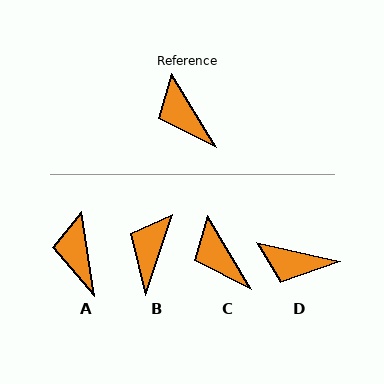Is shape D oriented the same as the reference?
No, it is off by about 47 degrees.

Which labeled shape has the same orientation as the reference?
C.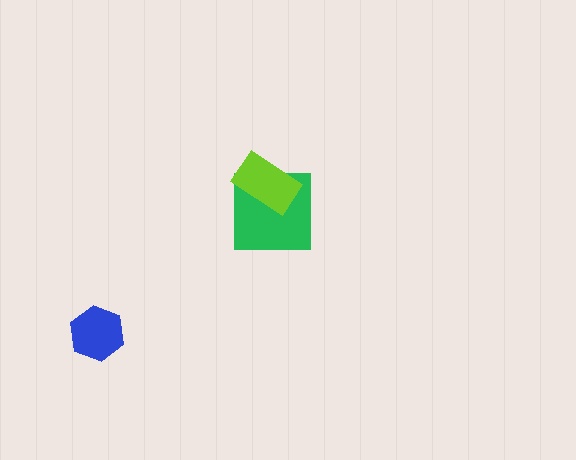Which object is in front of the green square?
The lime rectangle is in front of the green square.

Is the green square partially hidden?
Yes, it is partially covered by another shape.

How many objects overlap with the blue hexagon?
0 objects overlap with the blue hexagon.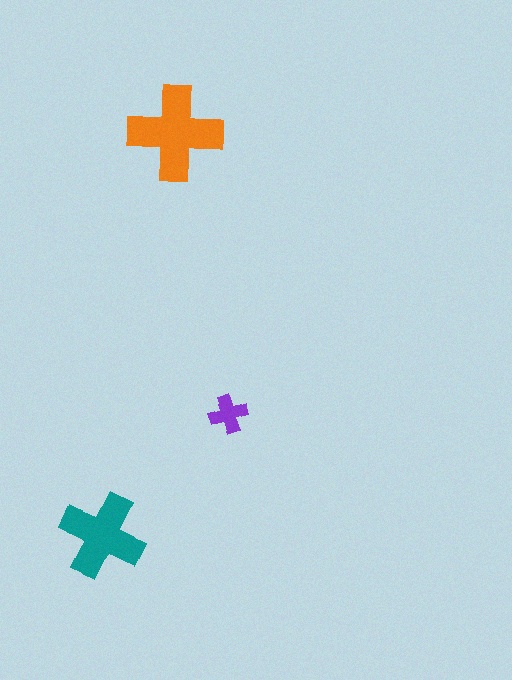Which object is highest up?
The orange cross is topmost.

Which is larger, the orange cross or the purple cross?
The orange one.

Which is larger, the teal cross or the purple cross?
The teal one.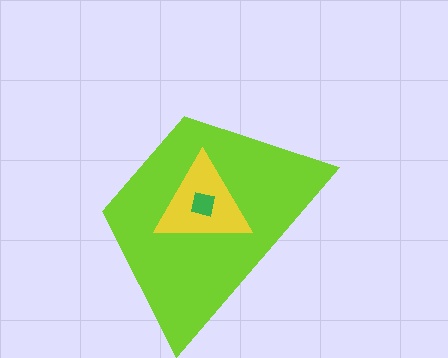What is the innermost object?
The green square.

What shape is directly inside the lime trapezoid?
The yellow triangle.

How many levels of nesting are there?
3.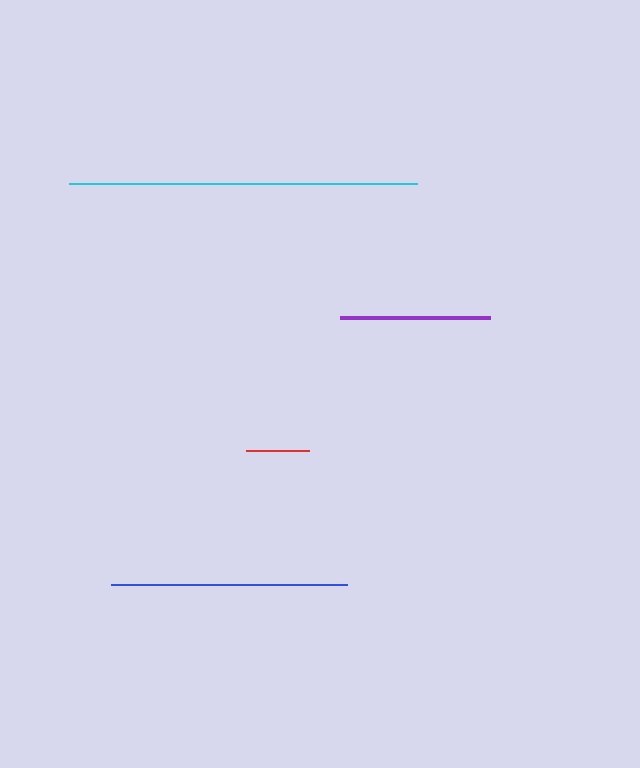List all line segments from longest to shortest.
From longest to shortest: cyan, blue, purple, red.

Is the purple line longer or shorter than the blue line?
The blue line is longer than the purple line.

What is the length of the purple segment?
The purple segment is approximately 150 pixels long.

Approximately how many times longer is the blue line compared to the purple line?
The blue line is approximately 1.6 times the length of the purple line.